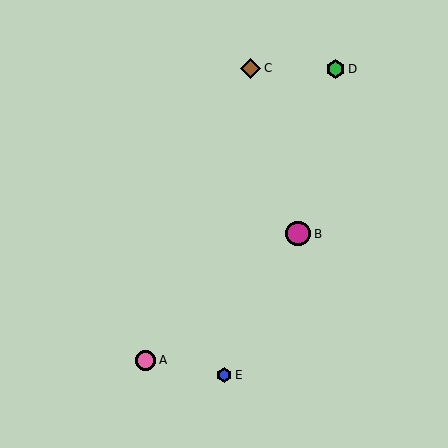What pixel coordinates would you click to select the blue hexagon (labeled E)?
Click at (224, 375) to select the blue hexagon E.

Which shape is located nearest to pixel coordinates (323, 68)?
The green hexagon (labeled D) at (336, 69) is nearest to that location.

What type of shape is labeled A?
Shape A is a pink circle.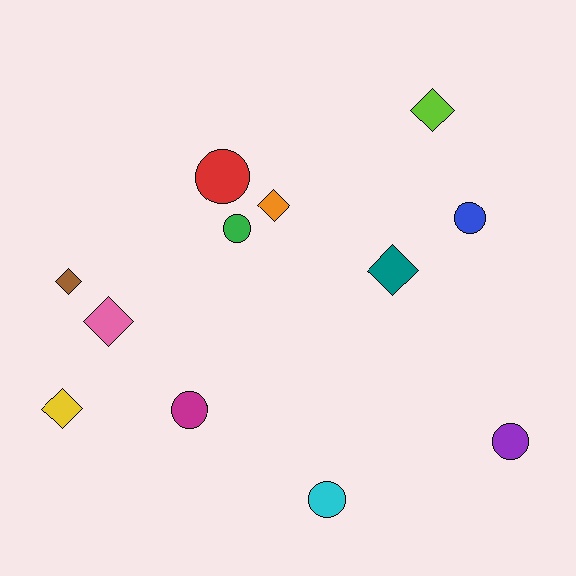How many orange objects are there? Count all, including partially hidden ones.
There is 1 orange object.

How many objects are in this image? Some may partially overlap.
There are 12 objects.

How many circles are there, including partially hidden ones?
There are 6 circles.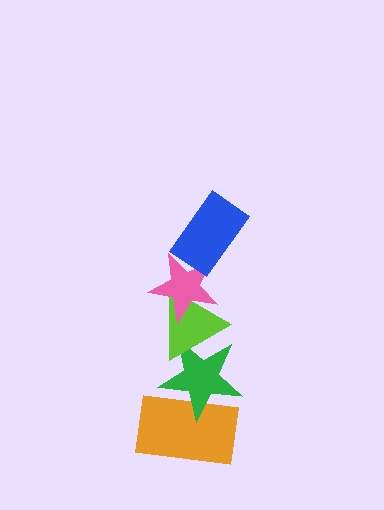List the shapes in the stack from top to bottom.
From top to bottom: the blue rectangle, the pink star, the lime triangle, the green star, the orange rectangle.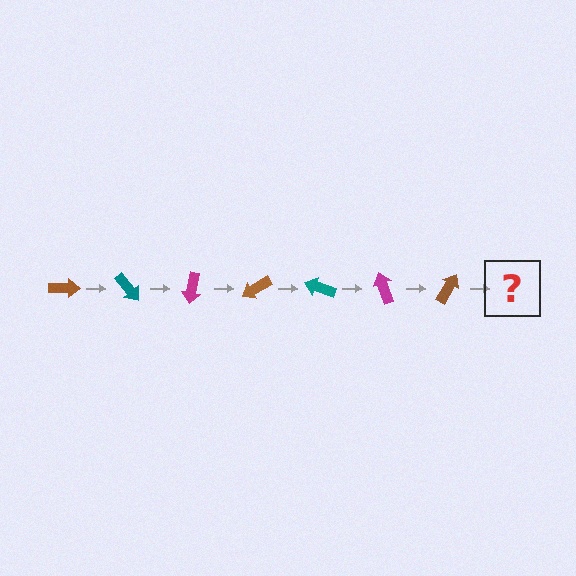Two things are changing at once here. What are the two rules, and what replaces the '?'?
The two rules are that it rotates 50 degrees each step and the color cycles through brown, teal, and magenta. The '?' should be a teal arrow, rotated 350 degrees from the start.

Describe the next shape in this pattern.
It should be a teal arrow, rotated 350 degrees from the start.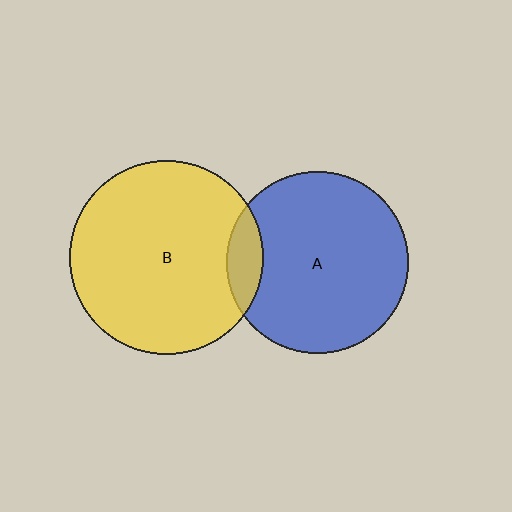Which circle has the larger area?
Circle B (yellow).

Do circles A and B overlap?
Yes.